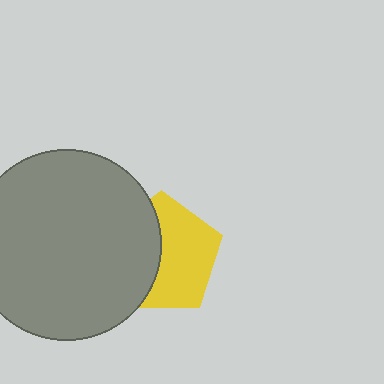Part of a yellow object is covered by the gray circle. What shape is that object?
It is a pentagon.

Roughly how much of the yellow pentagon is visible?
About half of it is visible (roughly 56%).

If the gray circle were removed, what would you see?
You would see the complete yellow pentagon.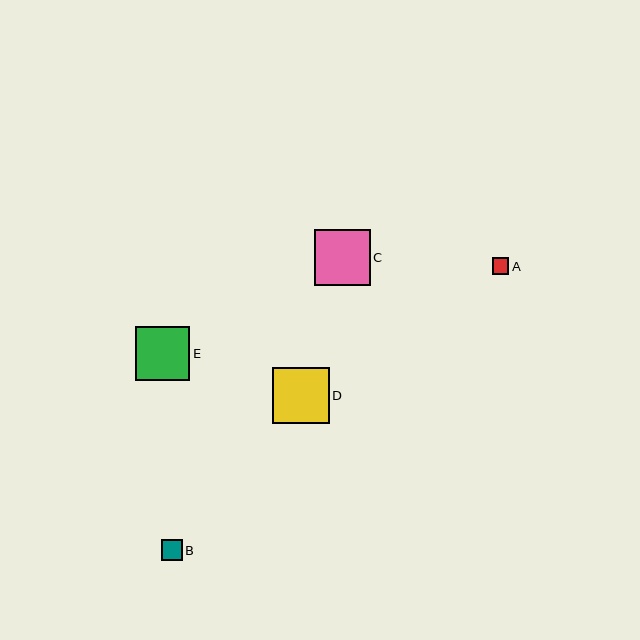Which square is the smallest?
Square A is the smallest with a size of approximately 17 pixels.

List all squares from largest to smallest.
From largest to smallest: D, C, E, B, A.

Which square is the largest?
Square D is the largest with a size of approximately 56 pixels.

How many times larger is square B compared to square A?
Square B is approximately 1.3 times the size of square A.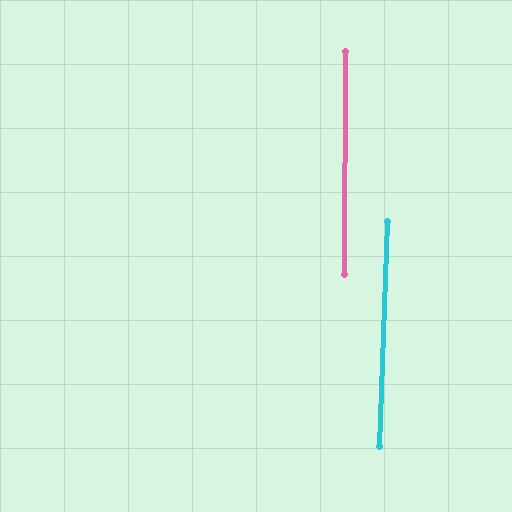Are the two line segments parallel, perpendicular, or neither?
Parallel — their directions differ by only 1.8°.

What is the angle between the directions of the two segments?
Approximately 2 degrees.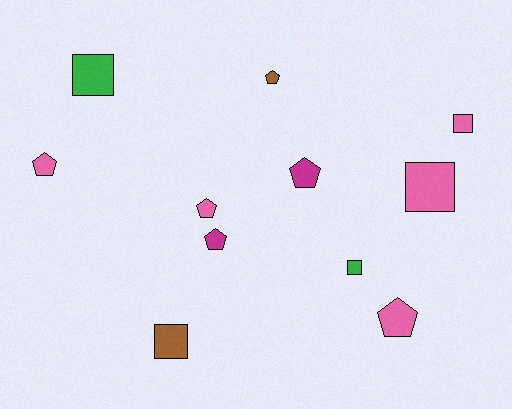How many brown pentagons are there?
There is 1 brown pentagon.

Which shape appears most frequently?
Pentagon, with 6 objects.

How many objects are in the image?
There are 11 objects.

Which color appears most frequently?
Pink, with 5 objects.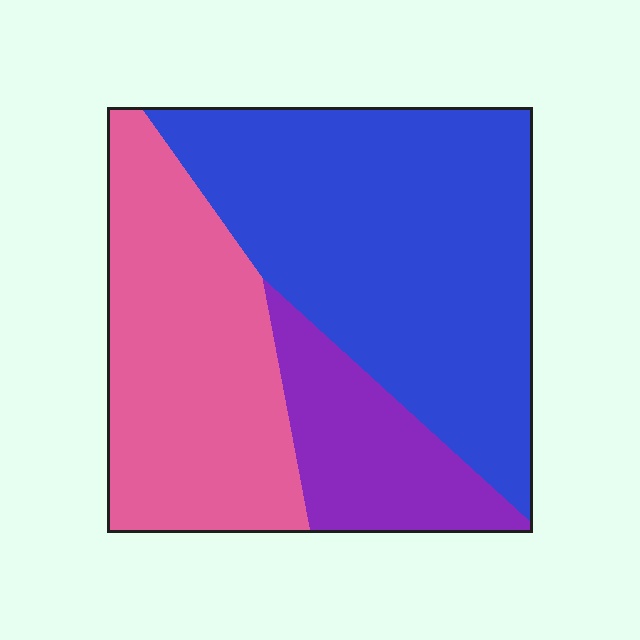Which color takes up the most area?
Blue, at roughly 50%.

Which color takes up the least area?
Purple, at roughly 15%.